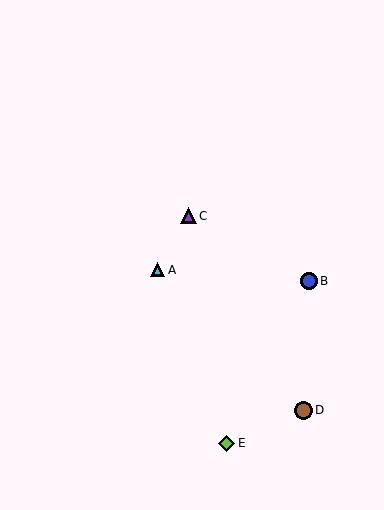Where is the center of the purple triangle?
The center of the purple triangle is at (189, 216).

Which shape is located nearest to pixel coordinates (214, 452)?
The lime diamond (labeled E) at (227, 443) is nearest to that location.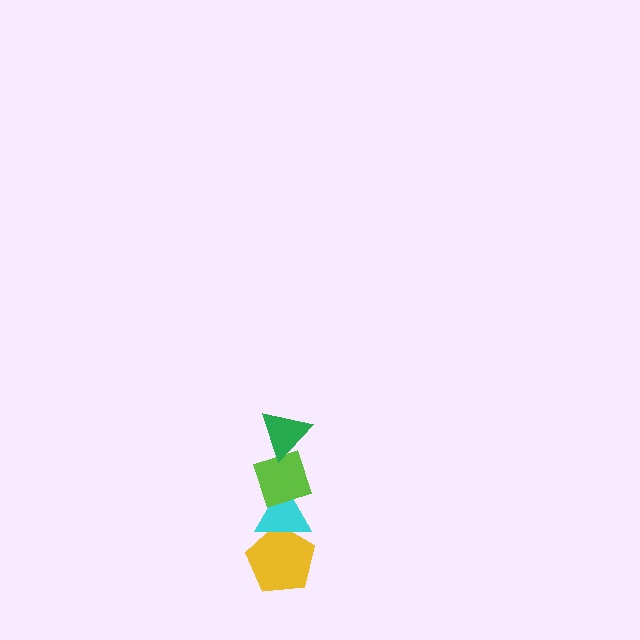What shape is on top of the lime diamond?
The green triangle is on top of the lime diamond.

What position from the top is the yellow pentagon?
The yellow pentagon is 4th from the top.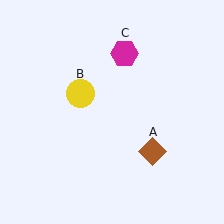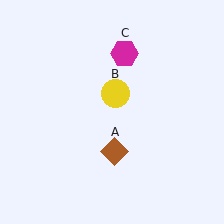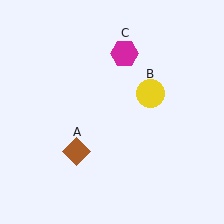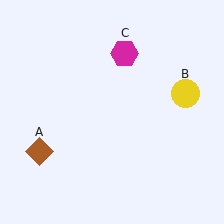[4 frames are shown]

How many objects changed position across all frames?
2 objects changed position: brown diamond (object A), yellow circle (object B).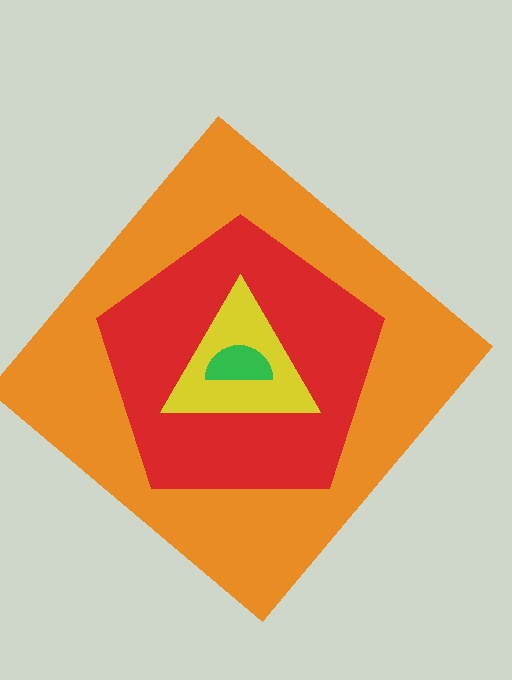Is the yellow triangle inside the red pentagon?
Yes.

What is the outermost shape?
The orange diamond.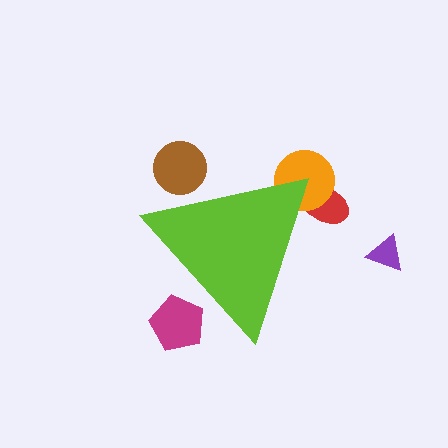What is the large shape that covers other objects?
A lime triangle.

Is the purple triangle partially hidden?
No, the purple triangle is fully visible.